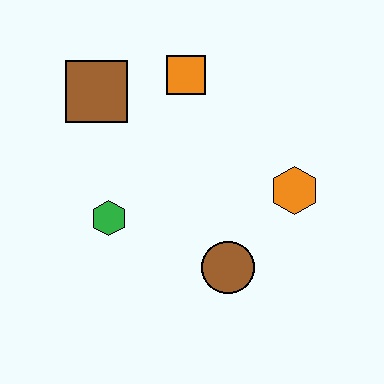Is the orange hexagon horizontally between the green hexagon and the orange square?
No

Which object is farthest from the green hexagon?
The orange hexagon is farthest from the green hexagon.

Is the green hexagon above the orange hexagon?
No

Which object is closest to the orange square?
The brown square is closest to the orange square.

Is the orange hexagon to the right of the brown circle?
Yes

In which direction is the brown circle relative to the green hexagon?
The brown circle is to the right of the green hexagon.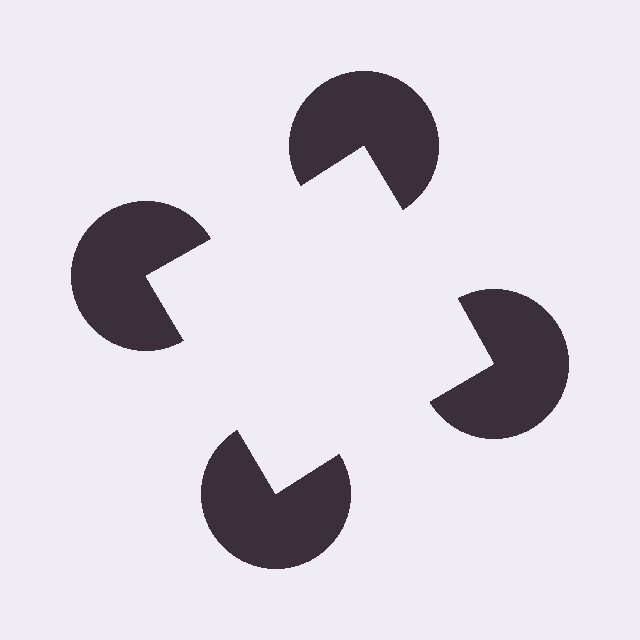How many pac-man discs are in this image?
There are 4 — one at each vertex of the illusory square.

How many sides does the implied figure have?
4 sides.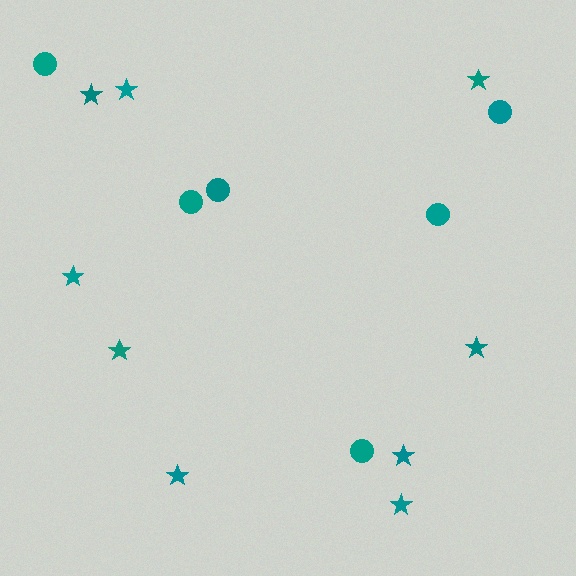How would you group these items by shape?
There are 2 groups: one group of stars (9) and one group of circles (6).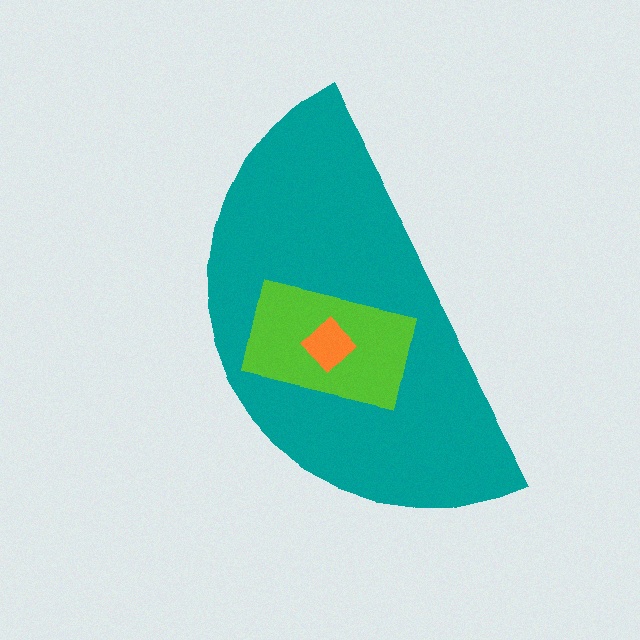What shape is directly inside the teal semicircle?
The lime rectangle.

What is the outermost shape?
The teal semicircle.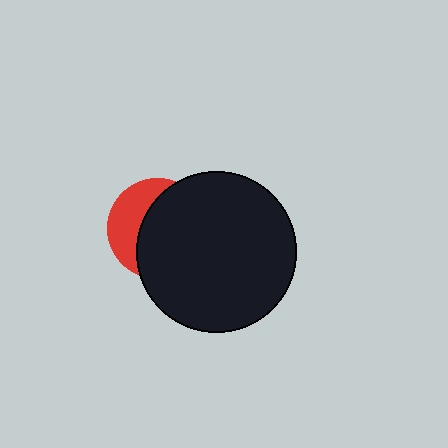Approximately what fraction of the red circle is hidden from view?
Roughly 65% of the red circle is hidden behind the black circle.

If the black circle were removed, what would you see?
You would see the complete red circle.